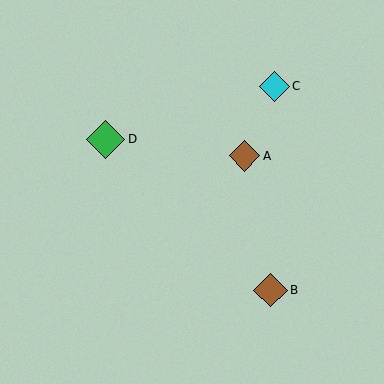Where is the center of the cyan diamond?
The center of the cyan diamond is at (274, 86).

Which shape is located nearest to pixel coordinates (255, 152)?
The brown diamond (labeled A) at (245, 156) is nearest to that location.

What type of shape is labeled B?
Shape B is a brown diamond.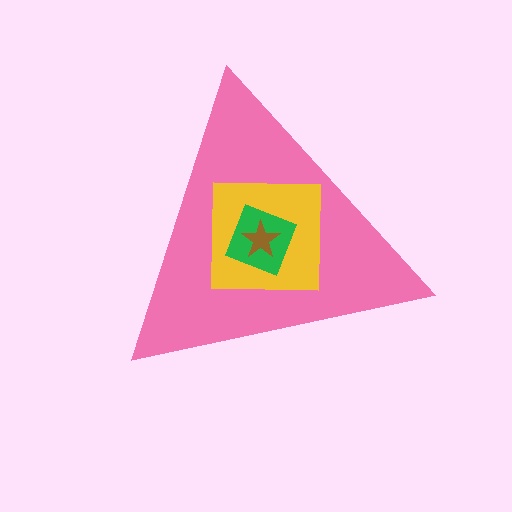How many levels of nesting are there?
4.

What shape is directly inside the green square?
The brown star.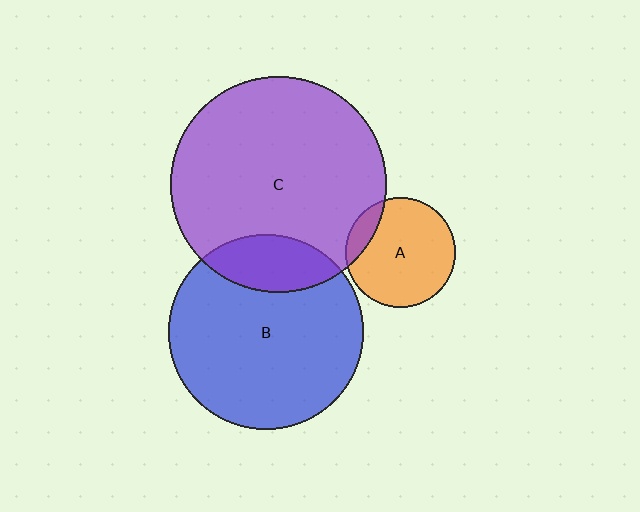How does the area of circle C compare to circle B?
Approximately 1.2 times.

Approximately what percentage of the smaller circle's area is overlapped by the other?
Approximately 20%.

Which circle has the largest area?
Circle C (purple).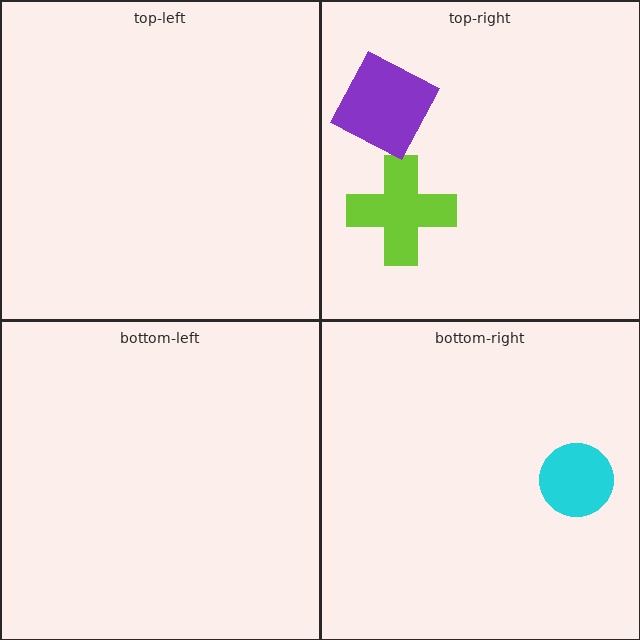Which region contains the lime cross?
The top-right region.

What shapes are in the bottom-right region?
The cyan circle.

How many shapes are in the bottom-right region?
1.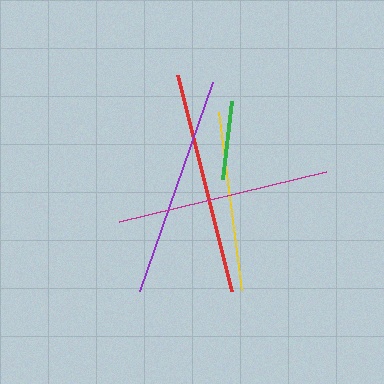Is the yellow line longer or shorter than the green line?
The yellow line is longer than the green line.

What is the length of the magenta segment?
The magenta segment is approximately 213 pixels long.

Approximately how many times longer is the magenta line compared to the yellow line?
The magenta line is approximately 1.2 times the length of the yellow line.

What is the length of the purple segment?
The purple segment is approximately 222 pixels long.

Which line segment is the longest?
The red line is the longest at approximately 222 pixels.